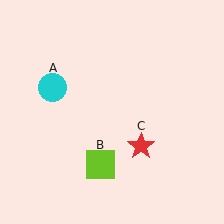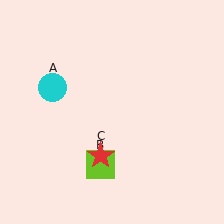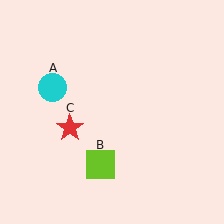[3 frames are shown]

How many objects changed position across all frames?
1 object changed position: red star (object C).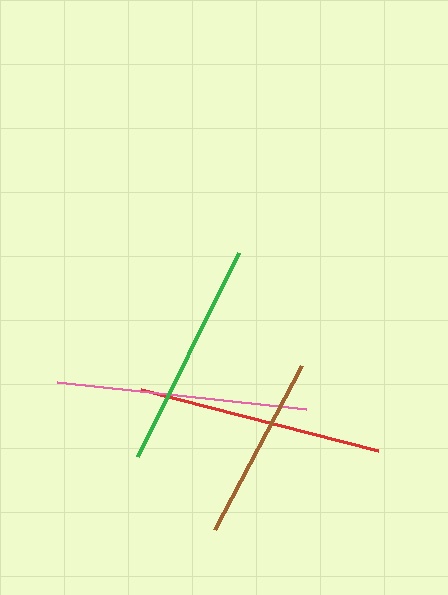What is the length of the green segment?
The green segment is approximately 227 pixels long.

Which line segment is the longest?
The pink line is the longest at approximately 250 pixels.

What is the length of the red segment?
The red segment is approximately 244 pixels long.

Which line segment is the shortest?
The brown line is the shortest at approximately 185 pixels.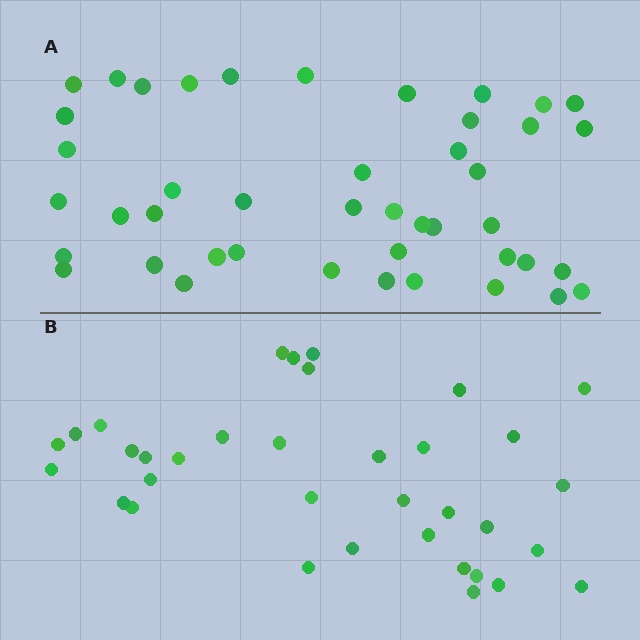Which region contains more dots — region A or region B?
Region A (the top region) has more dots.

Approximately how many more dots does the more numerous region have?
Region A has roughly 8 or so more dots than region B.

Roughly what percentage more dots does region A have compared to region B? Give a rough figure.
About 25% more.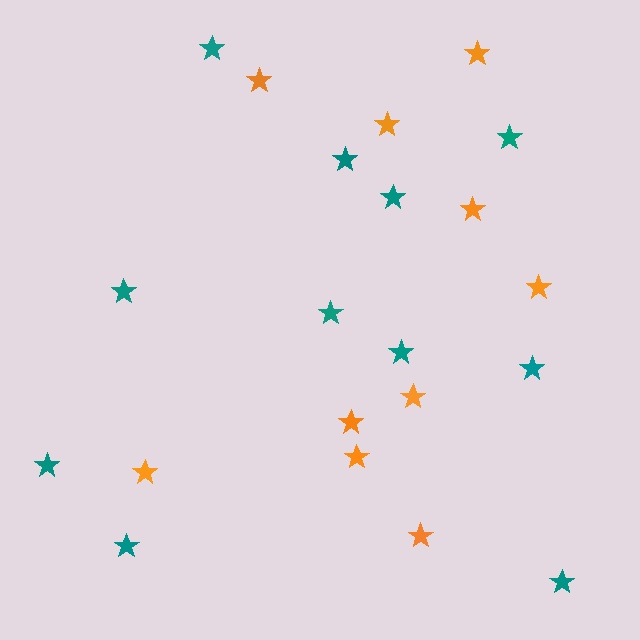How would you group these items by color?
There are 2 groups: one group of orange stars (10) and one group of teal stars (11).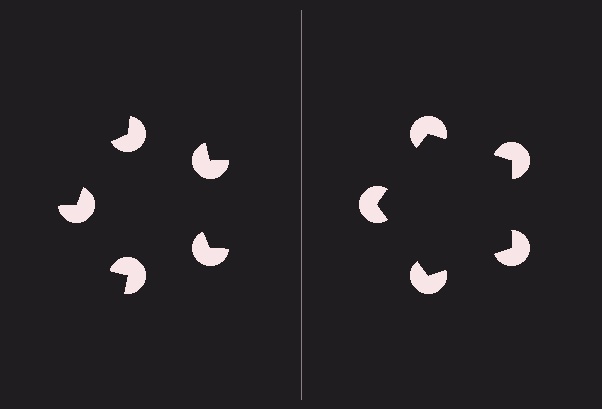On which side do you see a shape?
An illusory pentagon appears on the right side. On the left side the wedge cuts are rotated, so no coherent shape forms.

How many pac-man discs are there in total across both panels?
10 — 5 on each side.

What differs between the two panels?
The pac-man discs are positioned identically on both sides; only the wedge orientations differ. On the right they align to a pentagon; on the left they are misaligned.